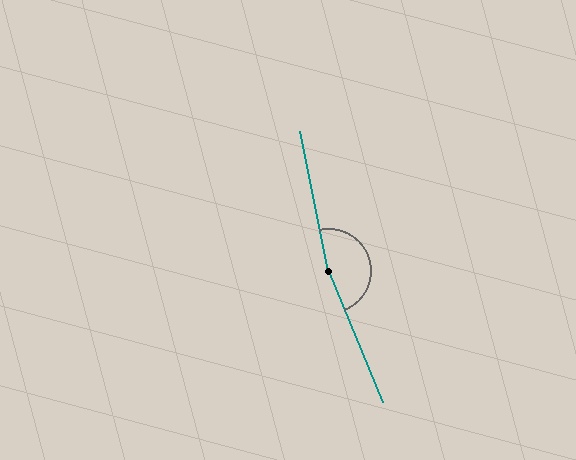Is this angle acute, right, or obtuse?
It is obtuse.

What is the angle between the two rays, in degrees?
Approximately 169 degrees.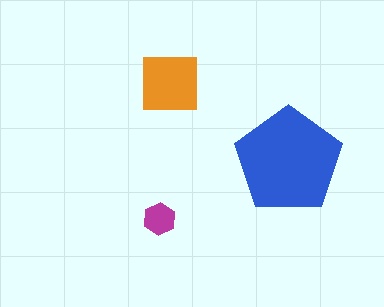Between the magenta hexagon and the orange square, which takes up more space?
The orange square.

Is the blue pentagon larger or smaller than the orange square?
Larger.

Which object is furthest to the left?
The magenta hexagon is leftmost.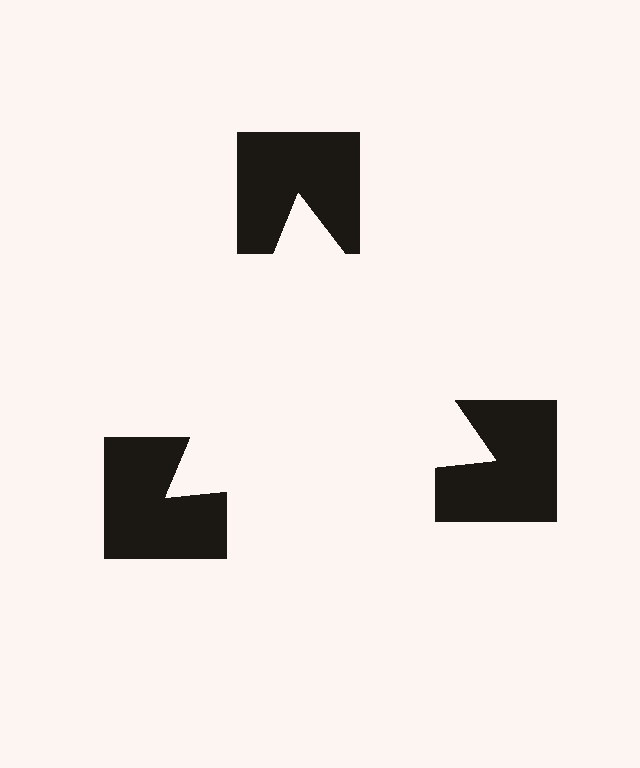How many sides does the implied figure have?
3 sides.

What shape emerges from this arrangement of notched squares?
An illusory triangle — its edges are inferred from the aligned wedge cuts in the notched squares, not physically drawn.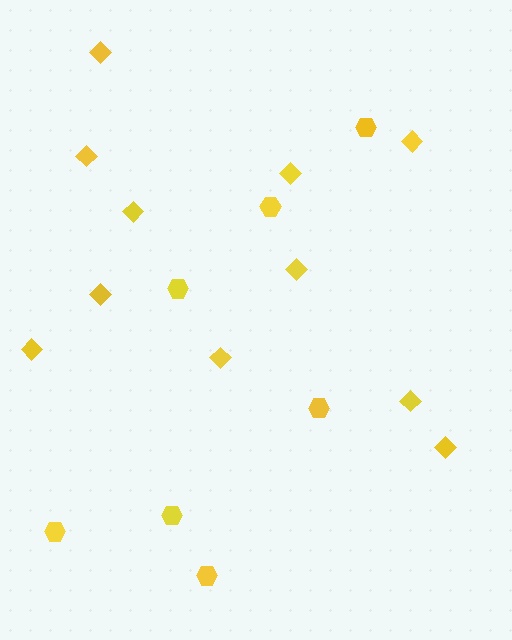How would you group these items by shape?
There are 2 groups: one group of hexagons (7) and one group of diamonds (11).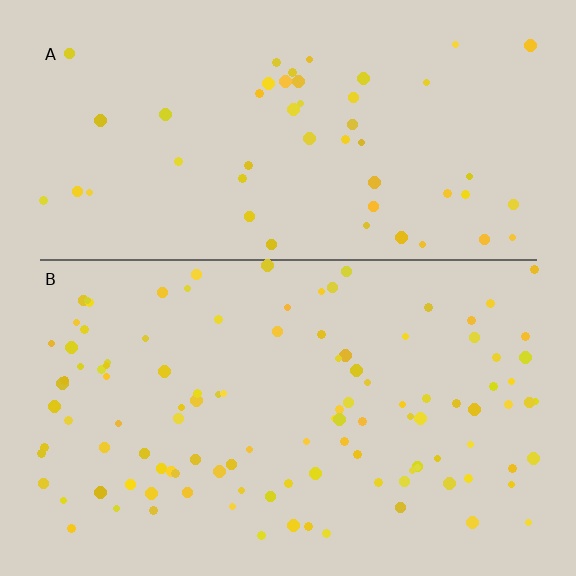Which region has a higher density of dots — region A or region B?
B (the bottom).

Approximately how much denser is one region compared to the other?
Approximately 2.2× — region B over region A.